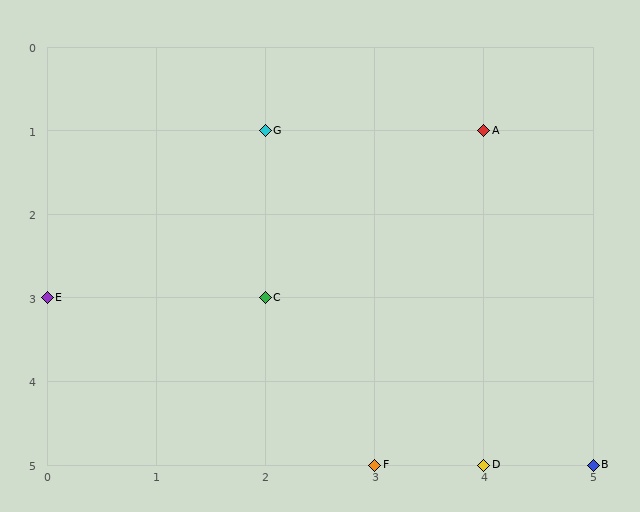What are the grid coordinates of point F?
Point F is at grid coordinates (3, 5).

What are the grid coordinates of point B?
Point B is at grid coordinates (5, 5).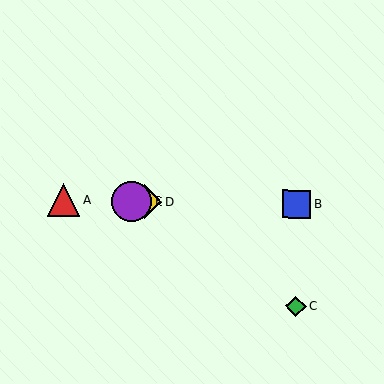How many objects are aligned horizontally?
4 objects (A, B, D, E) are aligned horizontally.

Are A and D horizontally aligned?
Yes, both are at y≈200.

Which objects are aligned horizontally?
Objects A, B, D, E are aligned horizontally.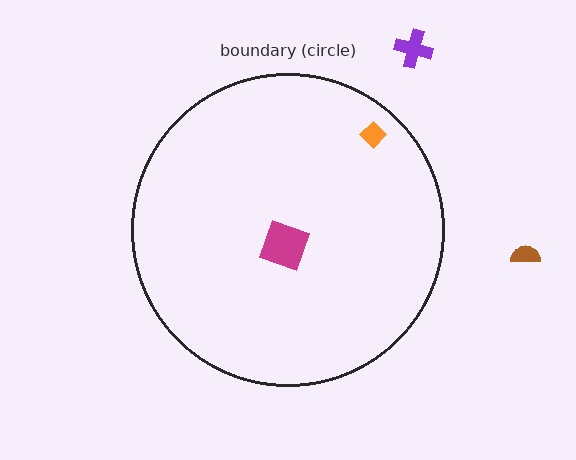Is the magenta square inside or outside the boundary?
Inside.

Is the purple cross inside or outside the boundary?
Outside.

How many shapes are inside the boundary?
2 inside, 2 outside.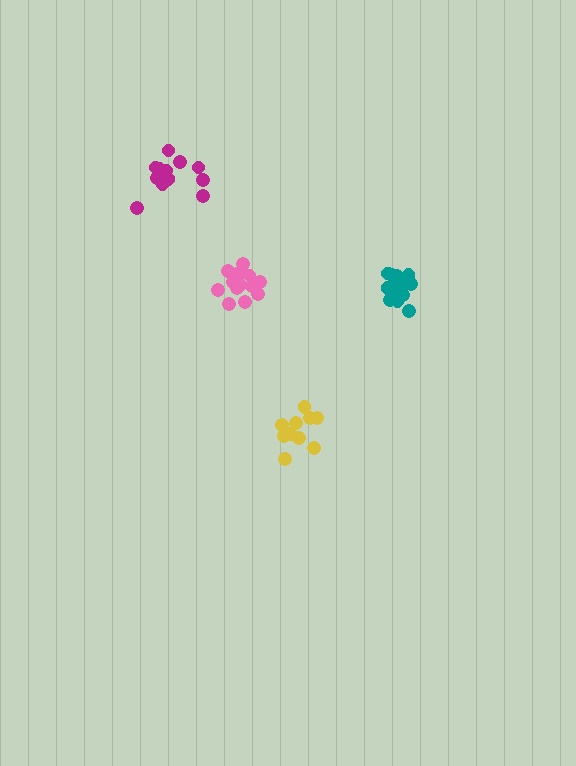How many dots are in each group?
Group 1: 10 dots, Group 2: 15 dots, Group 3: 14 dots, Group 4: 12 dots (51 total).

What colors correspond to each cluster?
The clusters are colored: yellow, teal, pink, magenta.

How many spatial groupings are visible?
There are 4 spatial groupings.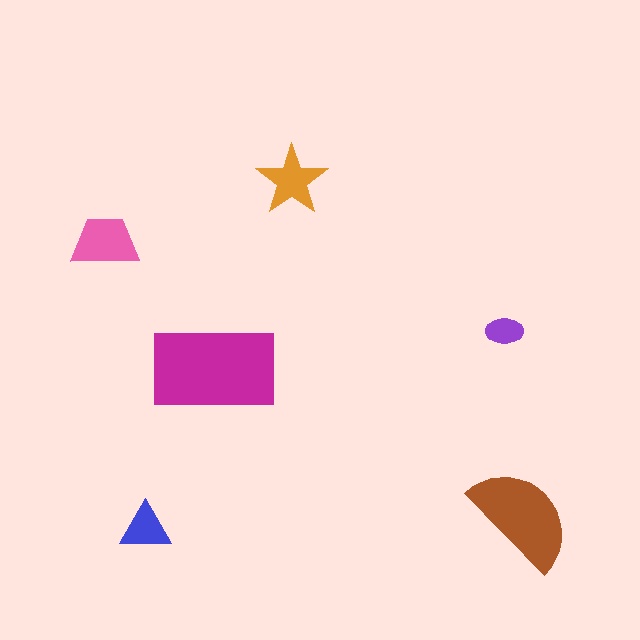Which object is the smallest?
The purple ellipse.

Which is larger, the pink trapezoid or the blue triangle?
The pink trapezoid.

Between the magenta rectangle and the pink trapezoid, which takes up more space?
The magenta rectangle.